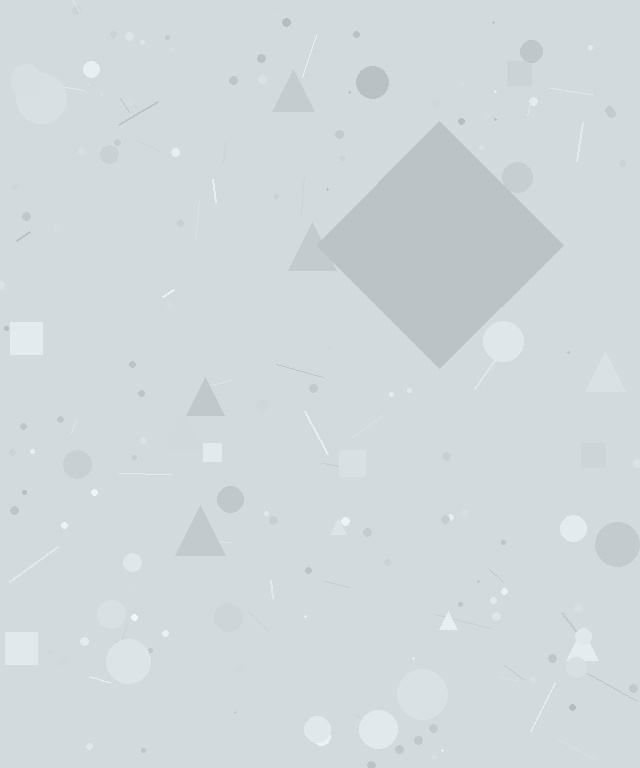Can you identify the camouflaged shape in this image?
The camouflaged shape is a diamond.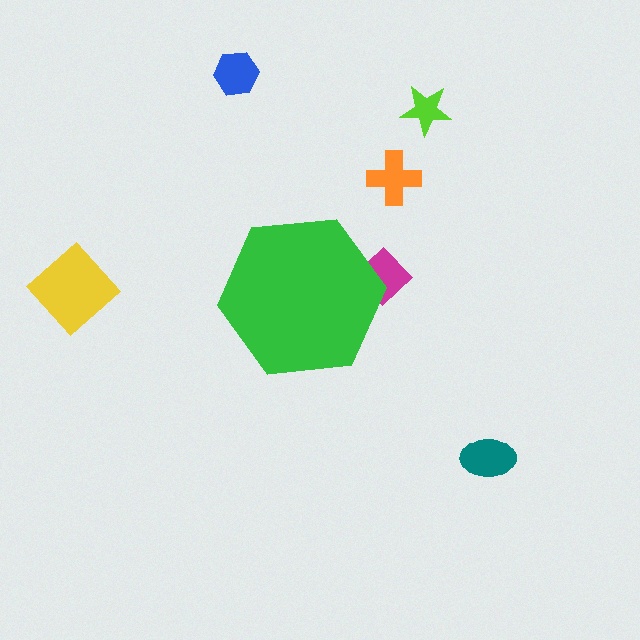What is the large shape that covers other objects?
A green hexagon.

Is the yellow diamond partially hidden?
No, the yellow diamond is fully visible.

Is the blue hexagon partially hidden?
No, the blue hexagon is fully visible.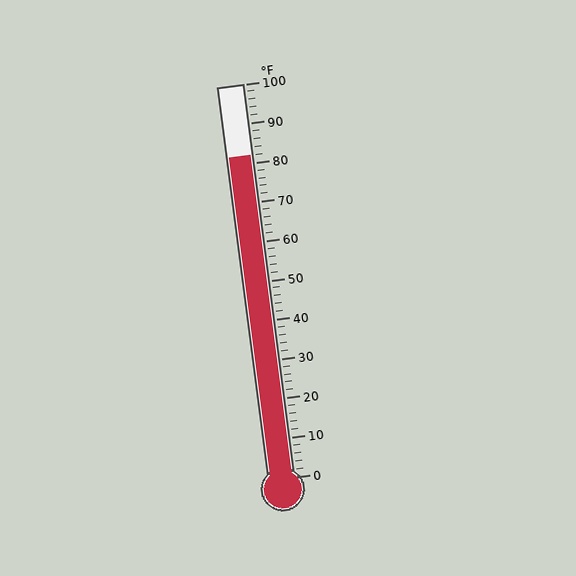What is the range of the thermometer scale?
The thermometer scale ranges from 0°F to 100°F.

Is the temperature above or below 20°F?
The temperature is above 20°F.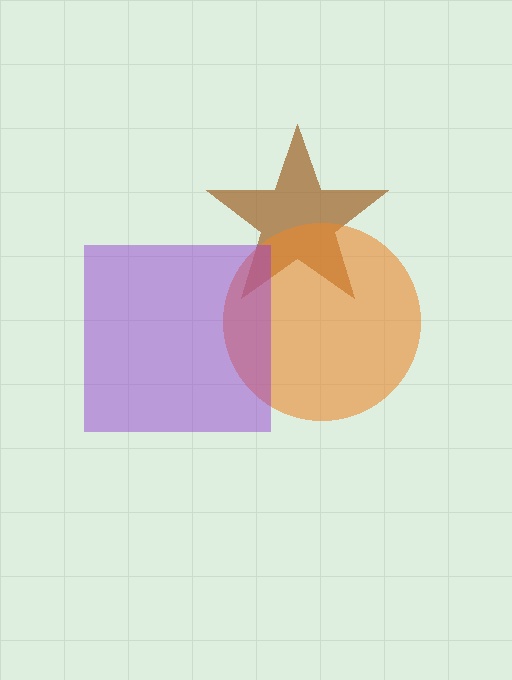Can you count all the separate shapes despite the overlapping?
Yes, there are 3 separate shapes.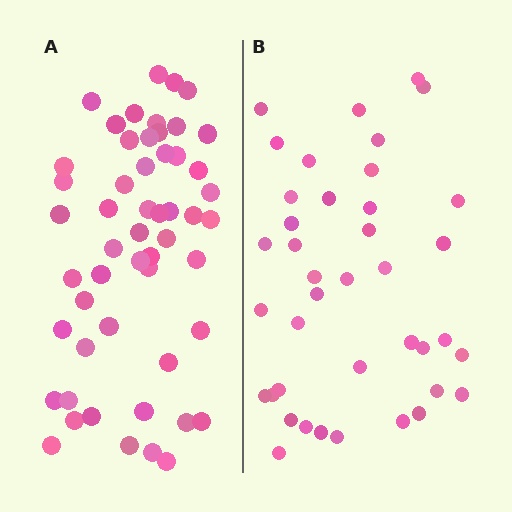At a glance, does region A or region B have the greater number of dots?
Region A (the left region) has more dots.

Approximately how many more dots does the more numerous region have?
Region A has approximately 15 more dots than region B.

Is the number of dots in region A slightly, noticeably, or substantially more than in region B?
Region A has noticeably more, but not dramatically so. The ratio is roughly 1.3 to 1.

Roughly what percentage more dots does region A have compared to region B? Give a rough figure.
About 30% more.